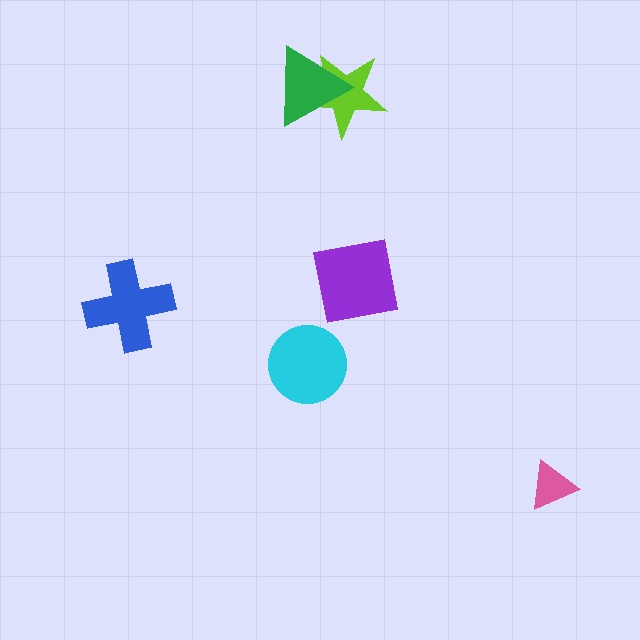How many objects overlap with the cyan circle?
0 objects overlap with the cyan circle.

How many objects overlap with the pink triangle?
0 objects overlap with the pink triangle.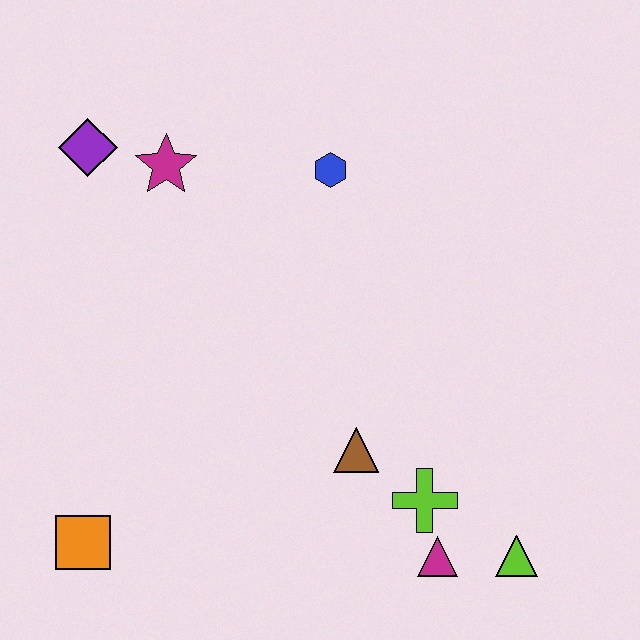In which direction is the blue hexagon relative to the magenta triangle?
The blue hexagon is above the magenta triangle.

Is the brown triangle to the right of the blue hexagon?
Yes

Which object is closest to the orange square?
The brown triangle is closest to the orange square.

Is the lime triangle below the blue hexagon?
Yes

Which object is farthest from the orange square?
The blue hexagon is farthest from the orange square.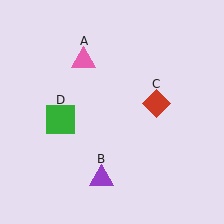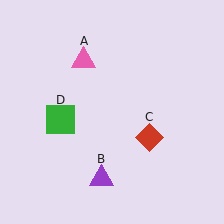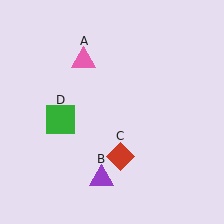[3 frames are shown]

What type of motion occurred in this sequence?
The red diamond (object C) rotated clockwise around the center of the scene.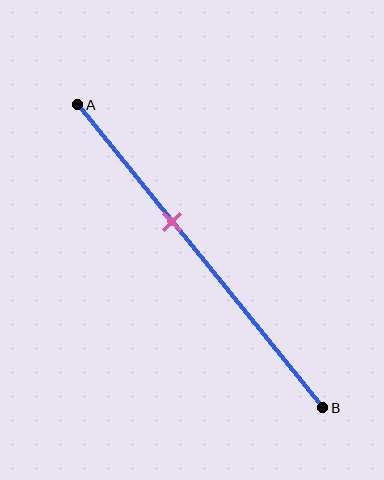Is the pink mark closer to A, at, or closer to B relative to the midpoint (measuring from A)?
The pink mark is closer to point A than the midpoint of segment AB.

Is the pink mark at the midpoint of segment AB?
No, the mark is at about 40% from A, not at the 50% midpoint.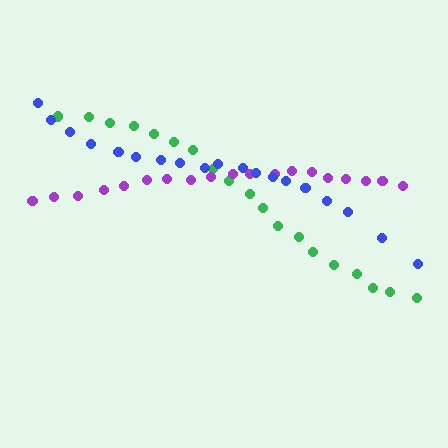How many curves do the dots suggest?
There are 3 distinct paths.